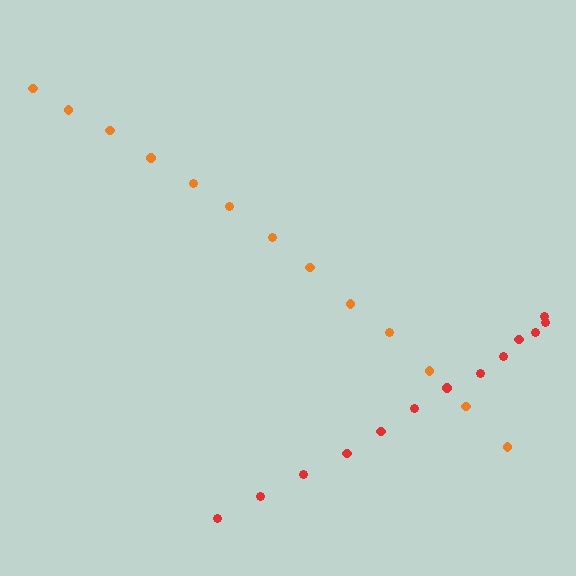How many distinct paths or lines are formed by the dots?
There are 2 distinct paths.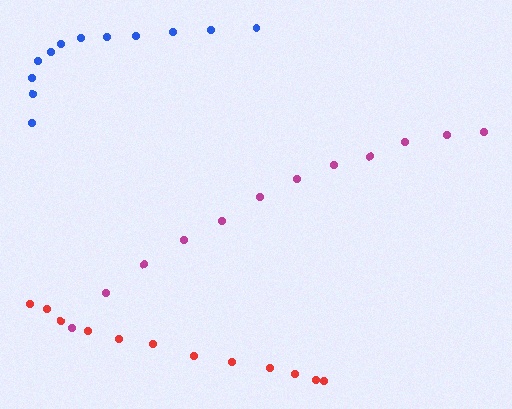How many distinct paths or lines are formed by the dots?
There are 3 distinct paths.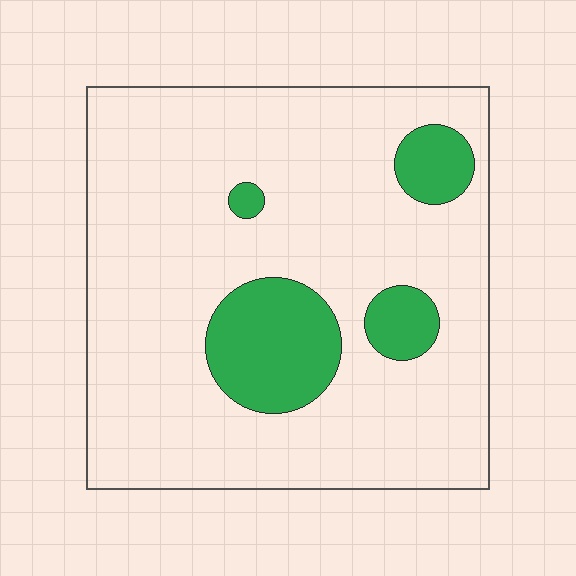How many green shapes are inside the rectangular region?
4.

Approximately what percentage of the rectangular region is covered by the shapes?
Approximately 15%.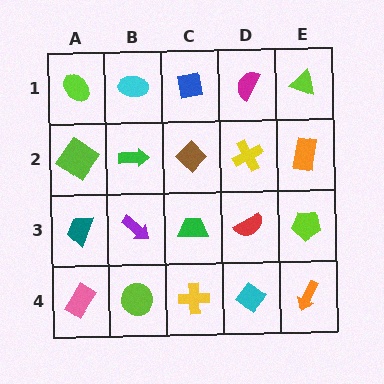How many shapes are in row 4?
5 shapes.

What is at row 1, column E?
A lime triangle.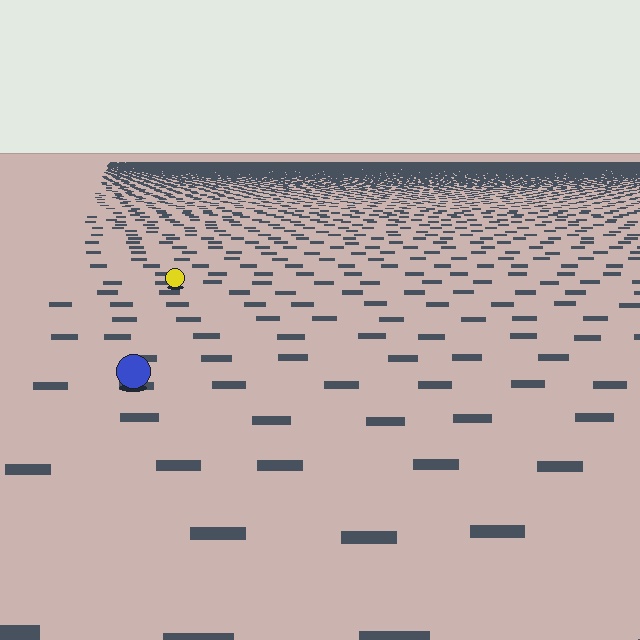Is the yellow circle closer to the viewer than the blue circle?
No. The blue circle is closer — you can tell from the texture gradient: the ground texture is coarser near it.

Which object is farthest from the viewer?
The yellow circle is farthest from the viewer. It appears smaller and the ground texture around it is denser.